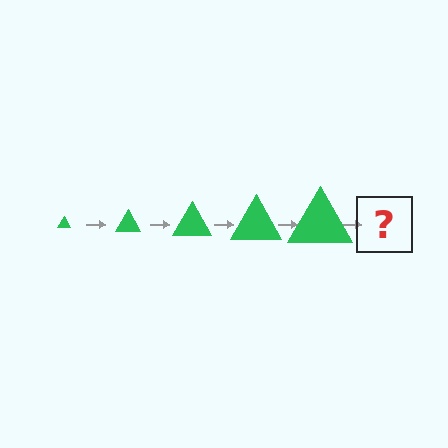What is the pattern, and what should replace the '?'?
The pattern is that the triangle gets progressively larger each step. The '?' should be a green triangle, larger than the previous one.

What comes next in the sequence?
The next element should be a green triangle, larger than the previous one.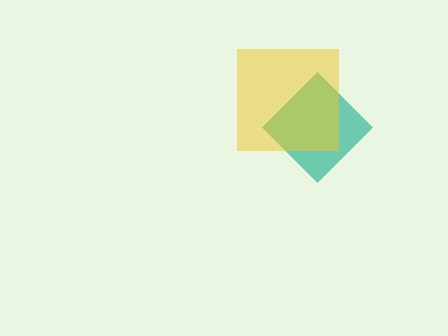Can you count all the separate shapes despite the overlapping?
Yes, there are 2 separate shapes.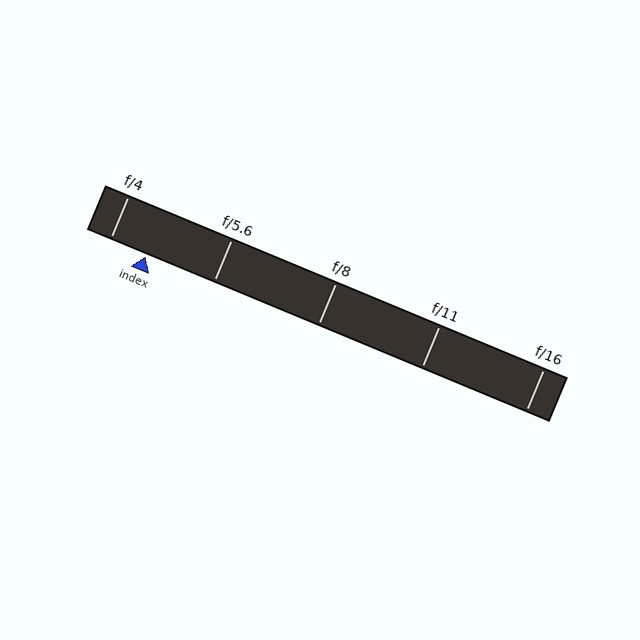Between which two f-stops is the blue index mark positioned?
The index mark is between f/4 and f/5.6.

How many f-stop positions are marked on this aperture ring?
There are 5 f-stop positions marked.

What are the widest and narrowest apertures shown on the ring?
The widest aperture shown is f/4 and the narrowest is f/16.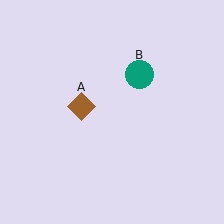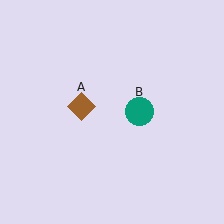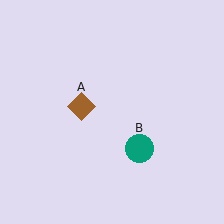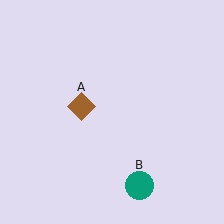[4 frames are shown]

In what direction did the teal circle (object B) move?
The teal circle (object B) moved down.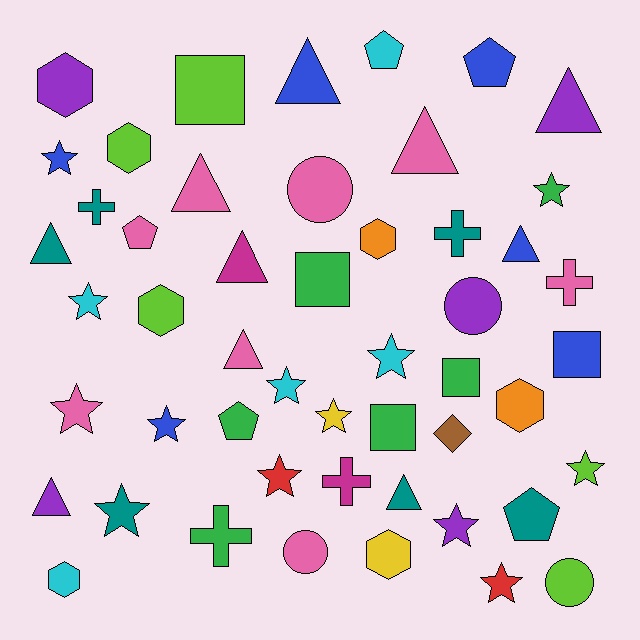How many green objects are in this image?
There are 6 green objects.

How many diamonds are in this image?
There is 1 diamond.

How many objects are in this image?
There are 50 objects.